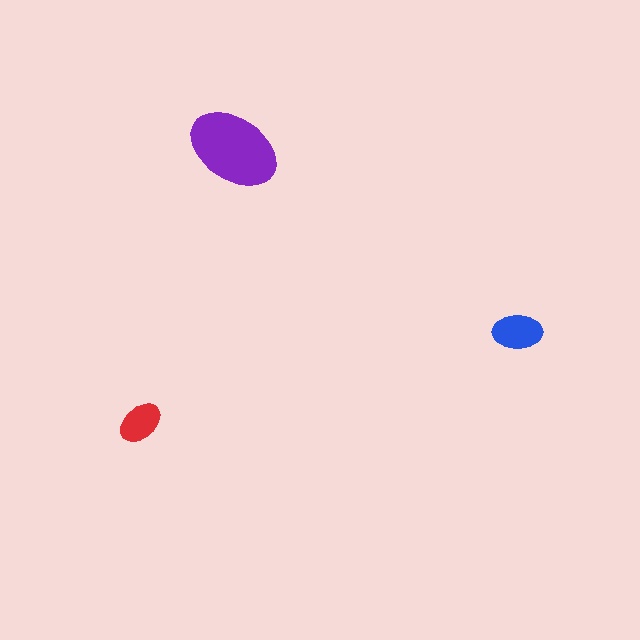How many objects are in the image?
There are 3 objects in the image.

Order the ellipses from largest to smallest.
the purple one, the blue one, the red one.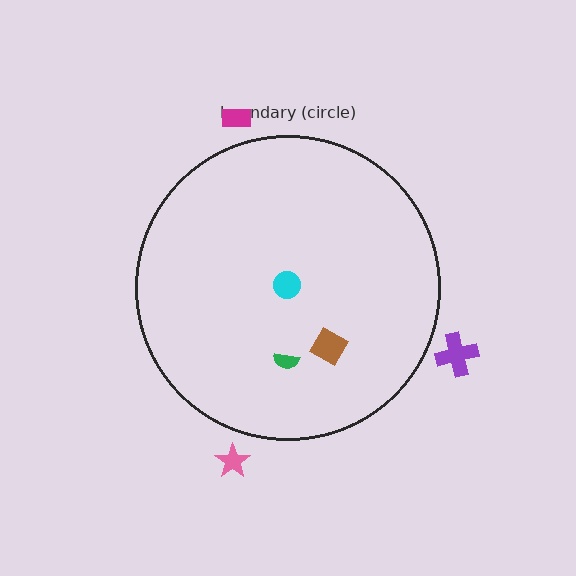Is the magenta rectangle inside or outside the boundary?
Outside.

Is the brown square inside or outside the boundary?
Inside.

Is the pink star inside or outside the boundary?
Outside.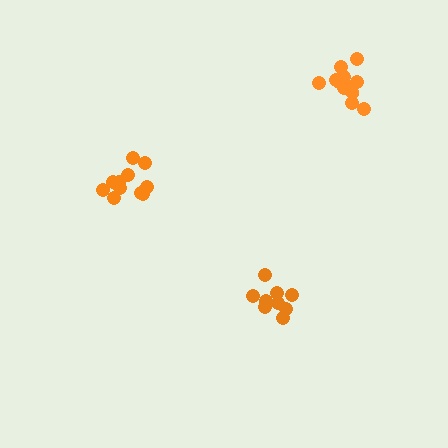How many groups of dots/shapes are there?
There are 3 groups.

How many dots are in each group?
Group 1: 11 dots, Group 2: 9 dots, Group 3: 12 dots (32 total).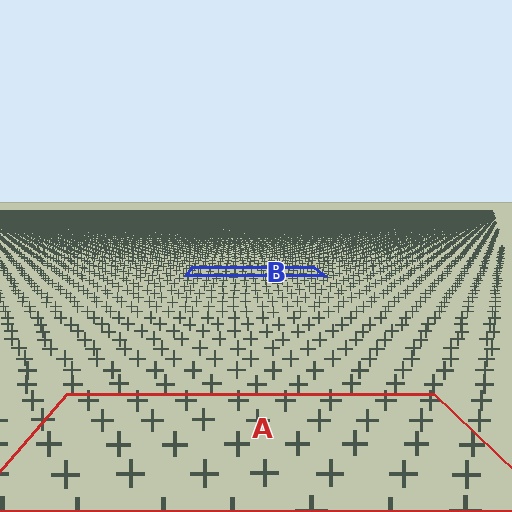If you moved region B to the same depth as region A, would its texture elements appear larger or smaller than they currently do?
They would appear larger. At a closer depth, the same texture elements are projected at a bigger on-screen size.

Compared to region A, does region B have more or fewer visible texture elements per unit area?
Region B has more texture elements per unit area — they are packed more densely because it is farther away.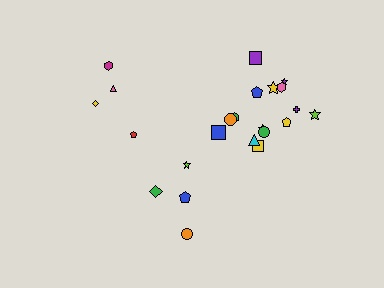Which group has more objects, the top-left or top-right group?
The top-right group.